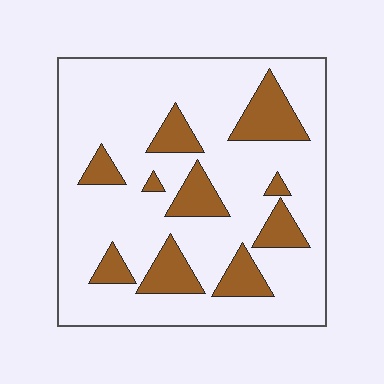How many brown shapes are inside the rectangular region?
10.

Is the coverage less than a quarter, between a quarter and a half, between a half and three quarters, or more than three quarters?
Less than a quarter.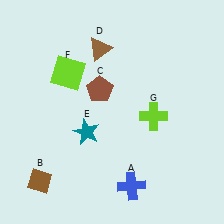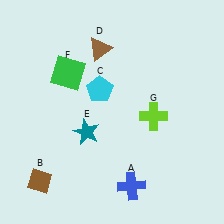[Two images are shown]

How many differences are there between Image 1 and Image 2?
There are 2 differences between the two images.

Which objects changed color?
C changed from brown to cyan. F changed from lime to green.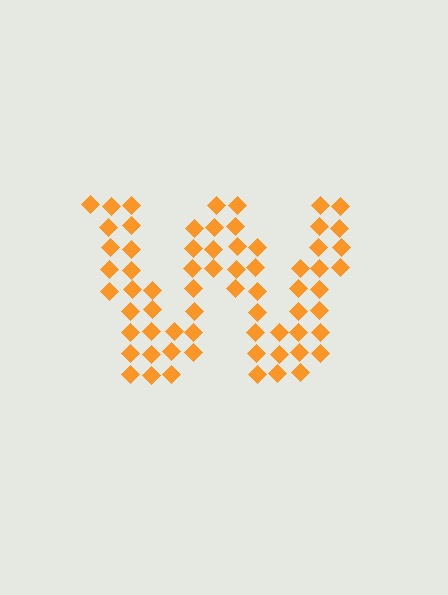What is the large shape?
The large shape is the letter W.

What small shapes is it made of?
It is made of small diamonds.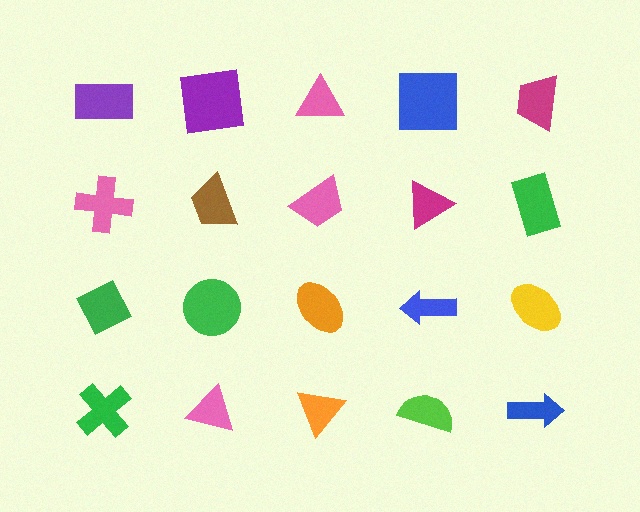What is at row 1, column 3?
A pink triangle.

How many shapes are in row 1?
5 shapes.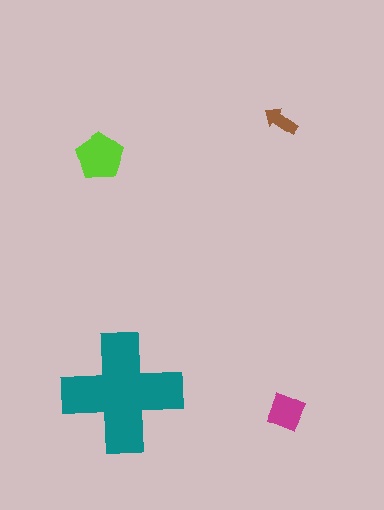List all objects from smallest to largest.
The brown arrow, the magenta diamond, the lime pentagon, the teal cross.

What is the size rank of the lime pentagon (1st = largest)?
2nd.